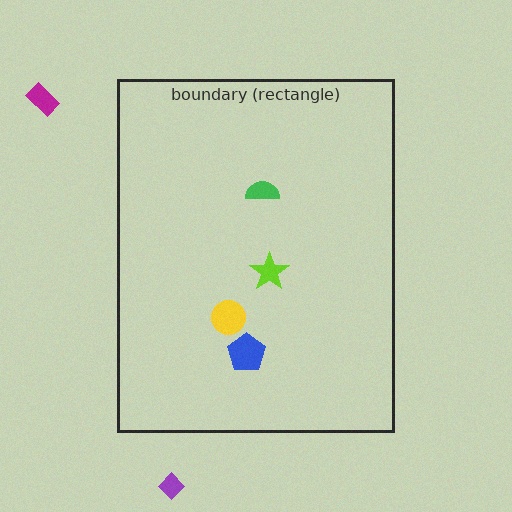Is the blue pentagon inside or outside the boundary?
Inside.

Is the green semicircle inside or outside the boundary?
Inside.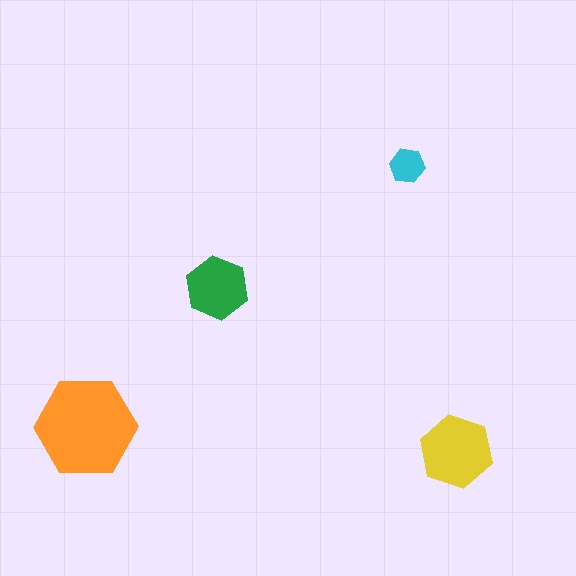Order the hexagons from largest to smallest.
the orange one, the yellow one, the green one, the cyan one.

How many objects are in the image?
There are 4 objects in the image.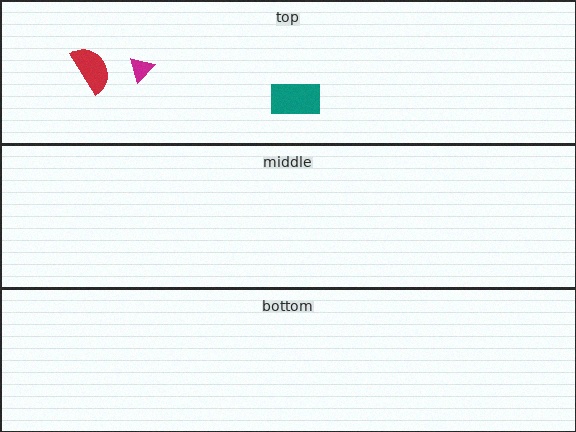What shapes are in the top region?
The red semicircle, the magenta triangle, the teal rectangle.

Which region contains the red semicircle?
The top region.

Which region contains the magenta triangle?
The top region.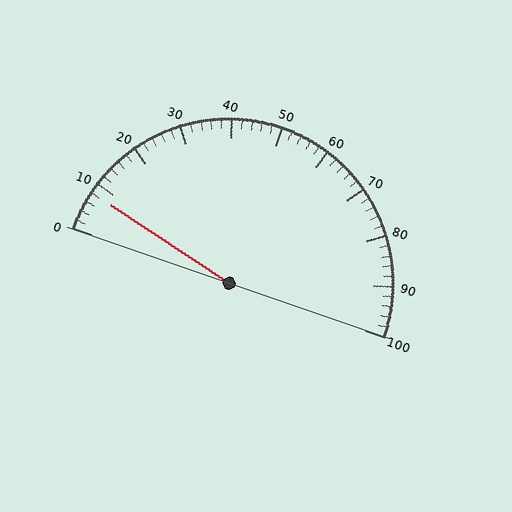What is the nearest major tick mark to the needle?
The nearest major tick mark is 10.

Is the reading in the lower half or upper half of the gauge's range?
The reading is in the lower half of the range (0 to 100).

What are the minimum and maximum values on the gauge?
The gauge ranges from 0 to 100.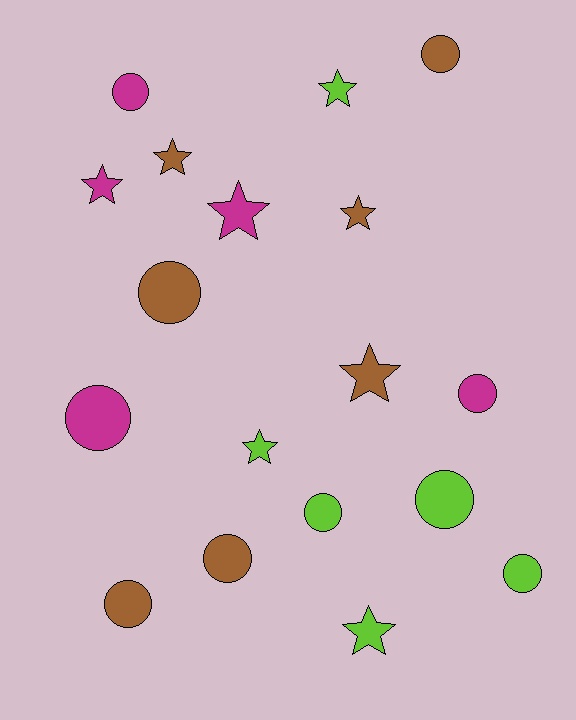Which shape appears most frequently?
Circle, with 10 objects.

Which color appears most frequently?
Brown, with 7 objects.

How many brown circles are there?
There are 4 brown circles.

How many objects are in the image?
There are 18 objects.